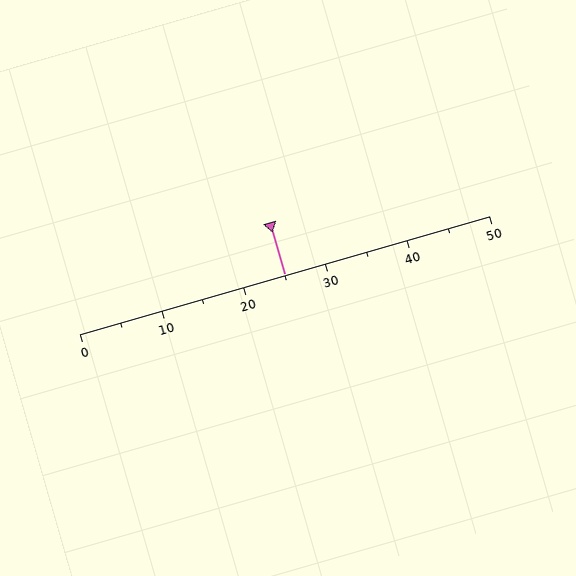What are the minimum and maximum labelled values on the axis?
The axis runs from 0 to 50.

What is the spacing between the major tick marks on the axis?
The major ticks are spaced 10 apart.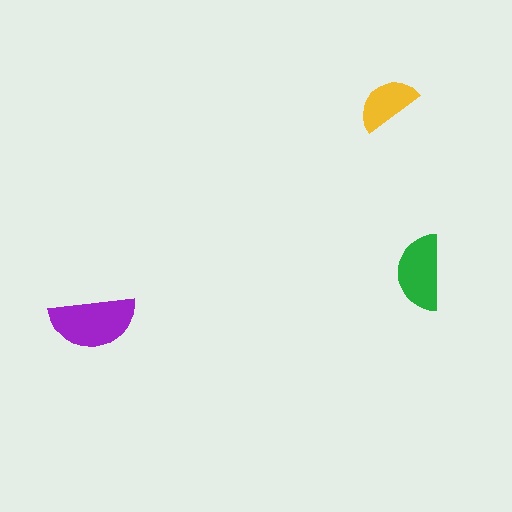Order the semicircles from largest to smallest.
the purple one, the green one, the yellow one.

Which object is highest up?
The yellow semicircle is topmost.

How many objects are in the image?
There are 3 objects in the image.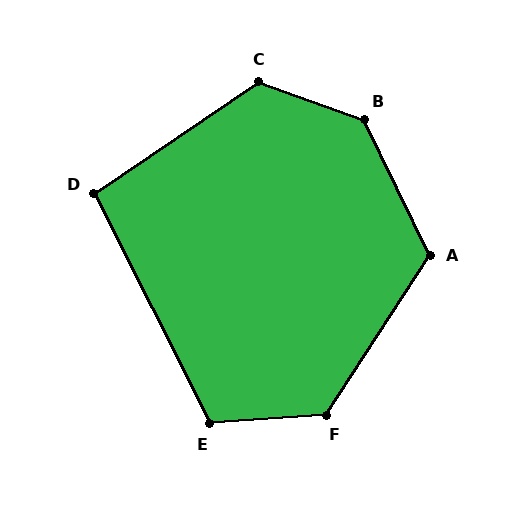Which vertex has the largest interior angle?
B, at approximately 135 degrees.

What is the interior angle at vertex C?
Approximately 126 degrees (obtuse).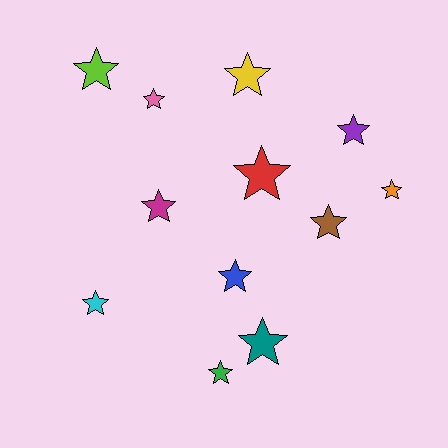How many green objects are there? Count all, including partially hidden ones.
There is 1 green object.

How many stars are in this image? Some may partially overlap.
There are 12 stars.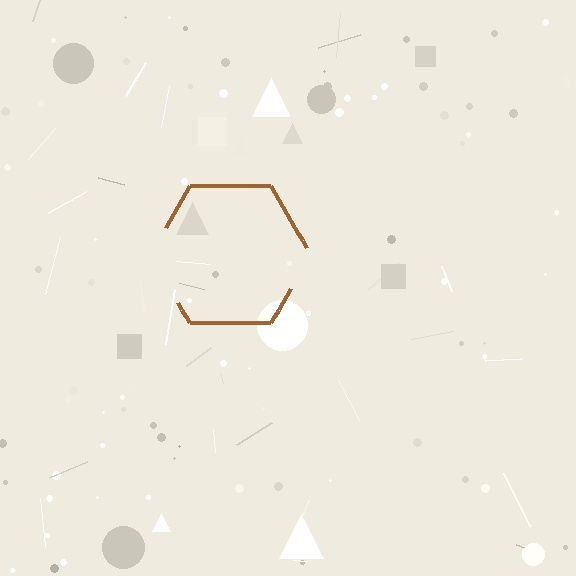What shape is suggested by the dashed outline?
The dashed outline suggests a hexagon.